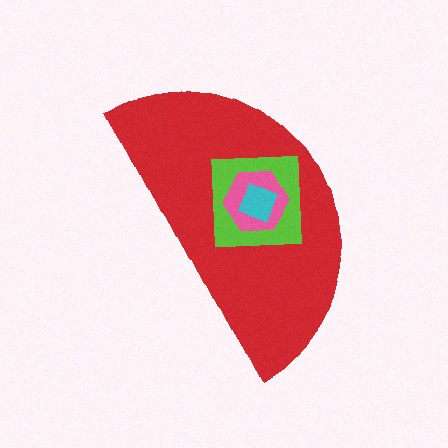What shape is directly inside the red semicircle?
The lime square.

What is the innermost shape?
The cyan diamond.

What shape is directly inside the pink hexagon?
The cyan diamond.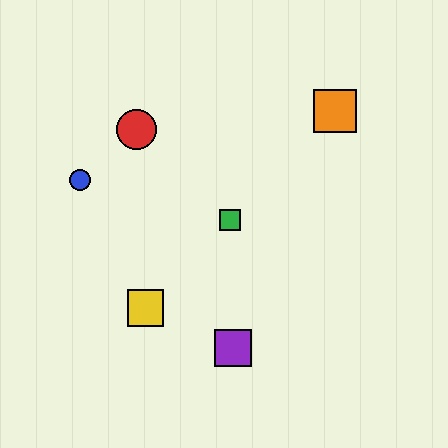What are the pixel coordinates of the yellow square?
The yellow square is at (146, 308).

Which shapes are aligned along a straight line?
The green square, the yellow square, the orange square are aligned along a straight line.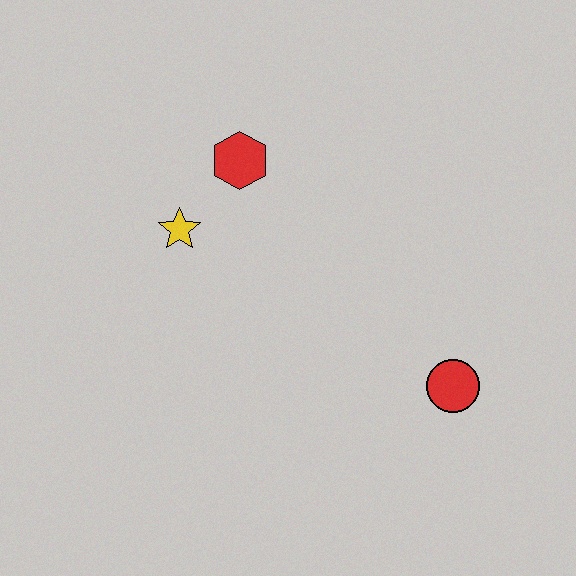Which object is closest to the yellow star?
The red hexagon is closest to the yellow star.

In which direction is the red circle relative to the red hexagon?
The red circle is below the red hexagon.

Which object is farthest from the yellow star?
The red circle is farthest from the yellow star.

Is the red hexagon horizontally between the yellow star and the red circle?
Yes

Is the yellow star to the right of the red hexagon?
No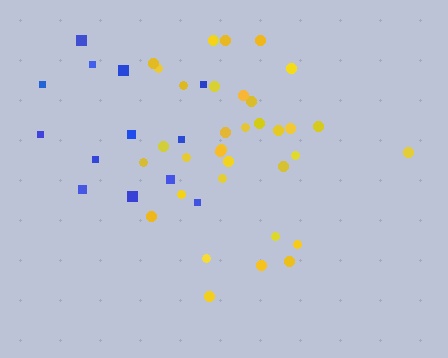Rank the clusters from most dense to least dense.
yellow, blue.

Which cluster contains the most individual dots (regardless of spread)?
Yellow (35).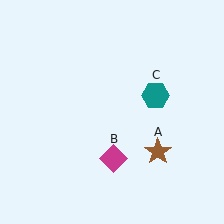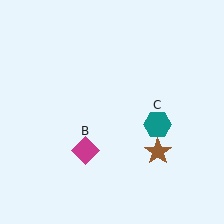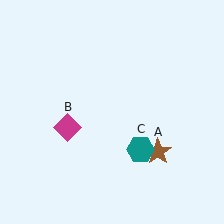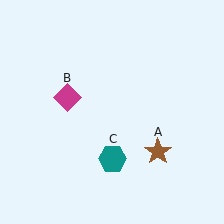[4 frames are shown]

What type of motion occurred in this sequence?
The magenta diamond (object B), teal hexagon (object C) rotated clockwise around the center of the scene.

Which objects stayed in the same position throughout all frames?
Brown star (object A) remained stationary.